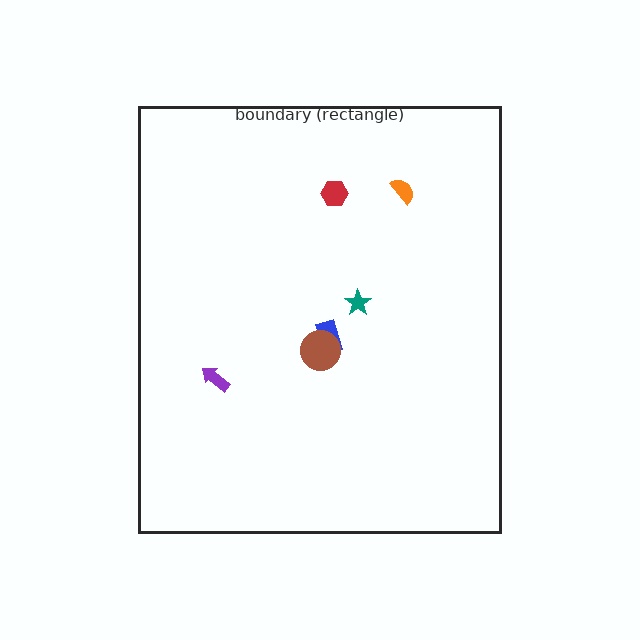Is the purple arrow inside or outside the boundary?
Inside.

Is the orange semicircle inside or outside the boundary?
Inside.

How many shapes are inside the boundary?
6 inside, 0 outside.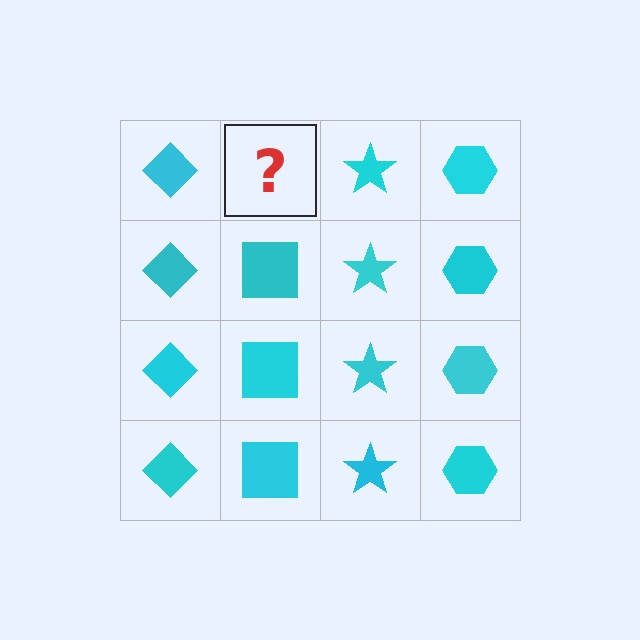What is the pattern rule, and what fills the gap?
The rule is that each column has a consistent shape. The gap should be filled with a cyan square.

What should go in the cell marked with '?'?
The missing cell should contain a cyan square.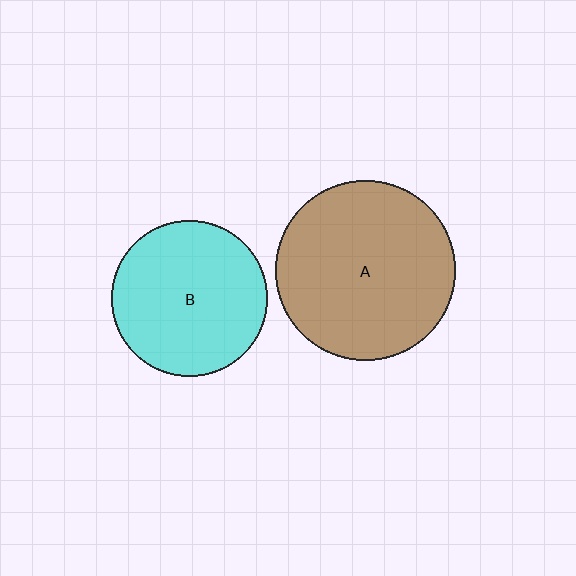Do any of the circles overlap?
No, none of the circles overlap.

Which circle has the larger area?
Circle A (brown).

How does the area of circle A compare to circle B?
Approximately 1.3 times.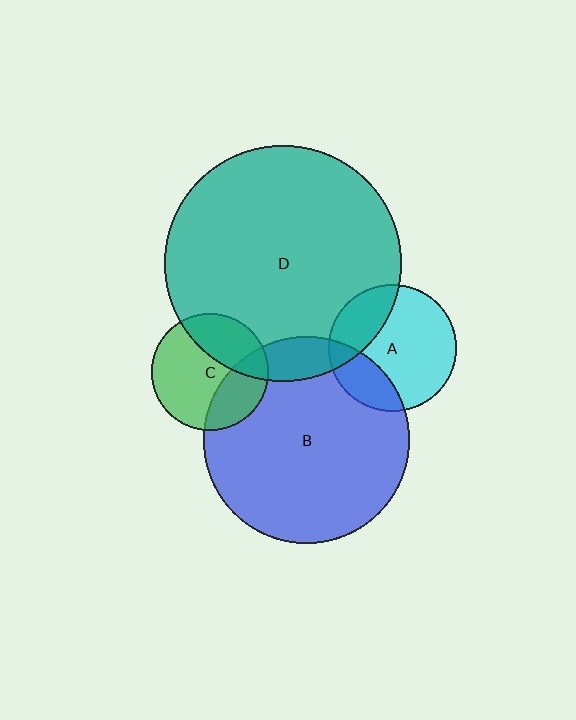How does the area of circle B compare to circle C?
Approximately 3.1 times.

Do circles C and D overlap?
Yes.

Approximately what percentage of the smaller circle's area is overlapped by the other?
Approximately 30%.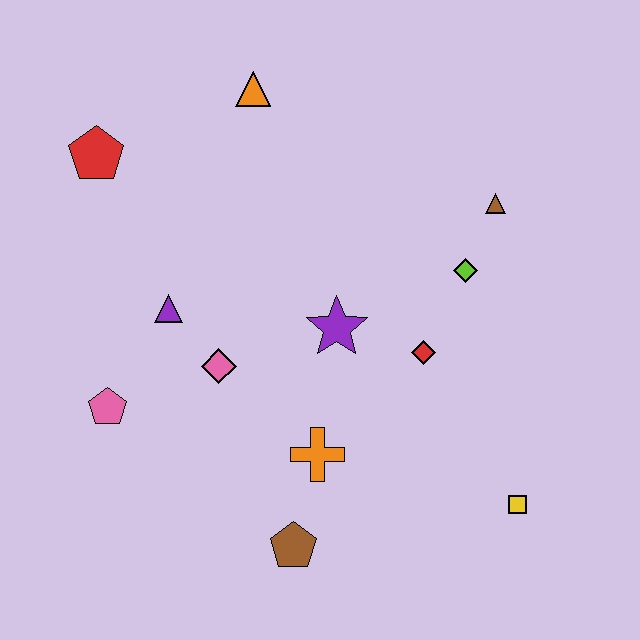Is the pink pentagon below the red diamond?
Yes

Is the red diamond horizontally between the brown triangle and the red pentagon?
Yes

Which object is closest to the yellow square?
The red diamond is closest to the yellow square.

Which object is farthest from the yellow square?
The red pentagon is farthest from the yellow square.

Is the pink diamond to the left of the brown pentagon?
Yes